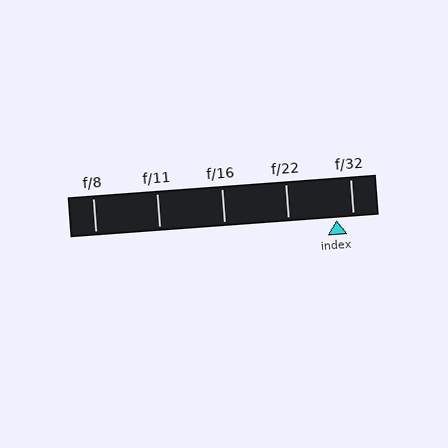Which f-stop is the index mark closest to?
The index mark is closest to f/32.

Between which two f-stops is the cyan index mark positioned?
The index mark is between f/22 and f/32.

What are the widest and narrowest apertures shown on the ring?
The widest aperture shown is f/8 and the narrowest is f/32.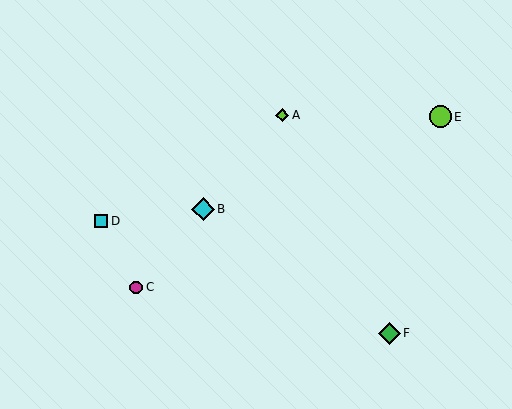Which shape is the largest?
The cyan diamond (labeled B) is the largest.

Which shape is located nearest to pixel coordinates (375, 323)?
The green diamond (labeled F) at (390, 333) is nearest to that location.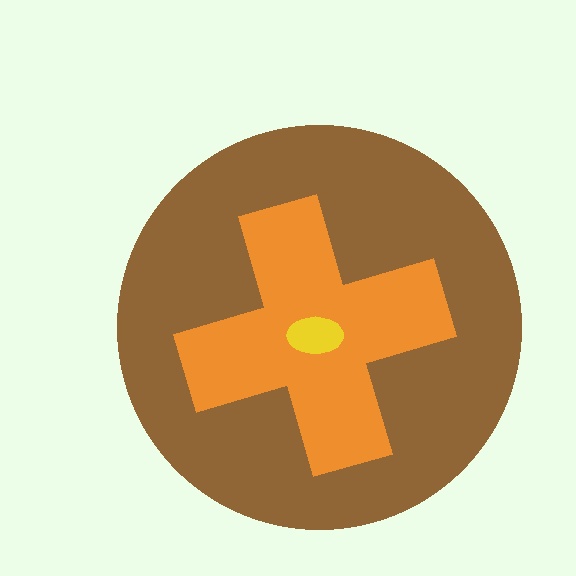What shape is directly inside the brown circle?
The orange cross.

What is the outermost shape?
The brown circle.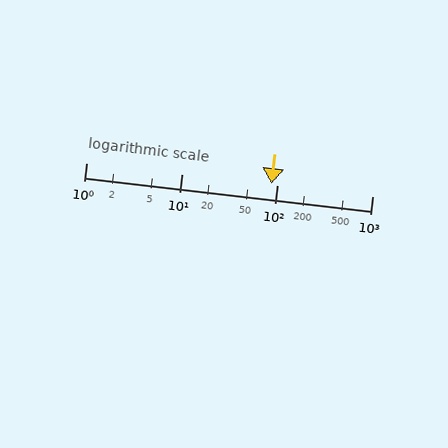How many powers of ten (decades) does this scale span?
The scale spans 3 decades, from 1 to 1000.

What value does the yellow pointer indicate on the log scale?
The pointer indicates approximately 87.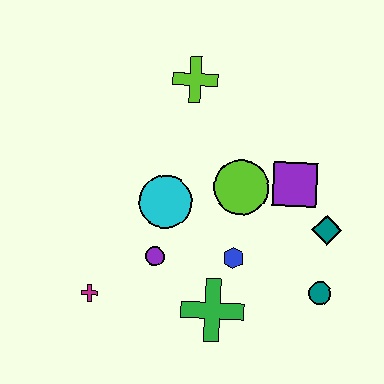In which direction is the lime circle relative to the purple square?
The lime circle is to the left of the purple square.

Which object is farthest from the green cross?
The lime cross is farthest from the green cross.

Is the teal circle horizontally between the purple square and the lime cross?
No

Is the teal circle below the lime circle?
Yes